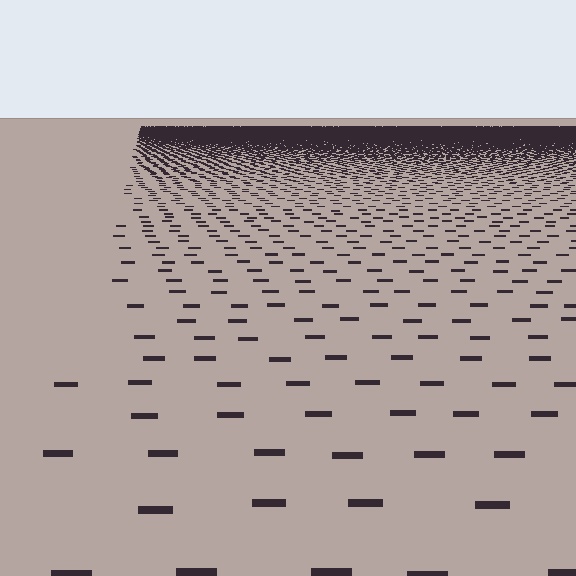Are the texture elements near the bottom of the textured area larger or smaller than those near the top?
Larger. Near the bottom, elements are closer to the viewer and appear at a bigger on-screen size.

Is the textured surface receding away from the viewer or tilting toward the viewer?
The surface is receding away from the viewer. Texture elements get smaller and denser toward the top.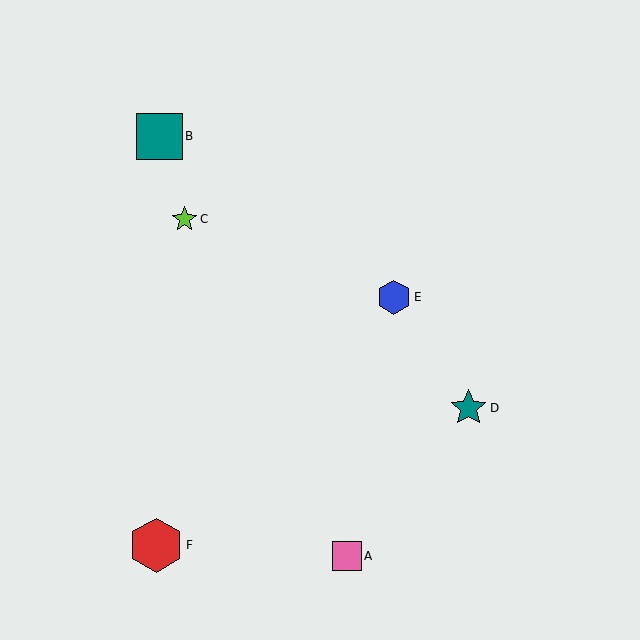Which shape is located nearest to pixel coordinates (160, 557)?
The red hexagon (labeled F) at (156, 545) is nearest to that location.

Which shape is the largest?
The red hexagon (labeled F) is the largest.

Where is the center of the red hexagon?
The center of the red hexagon is at (156, 545).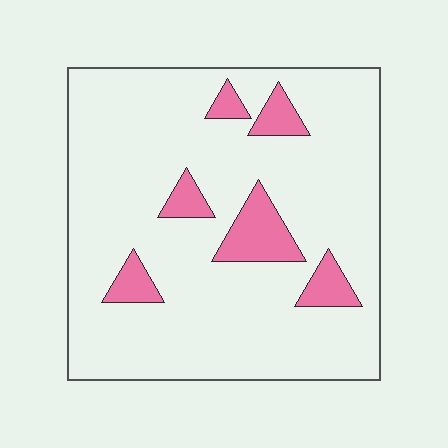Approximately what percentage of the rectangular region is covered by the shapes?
Approximately 10%.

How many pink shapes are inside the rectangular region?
6.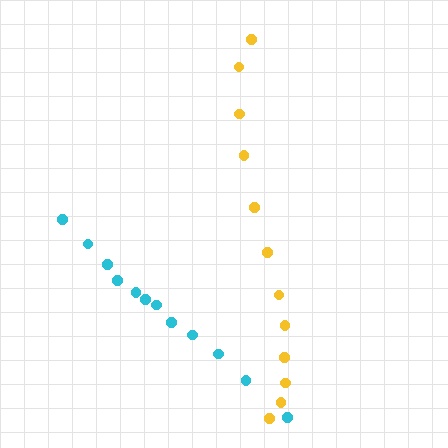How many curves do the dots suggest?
There are 2 distinct paths.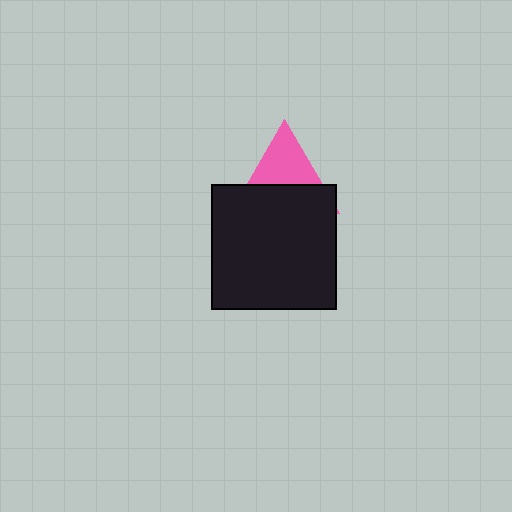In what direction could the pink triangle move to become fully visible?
The pink triangle could move up. That would shift it out from behind the black square entirely.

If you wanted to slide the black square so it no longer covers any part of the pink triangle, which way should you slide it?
Slide it down — that is the most direct way to separate the two shapes.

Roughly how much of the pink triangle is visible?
About half of it is visible (roughly 47%).